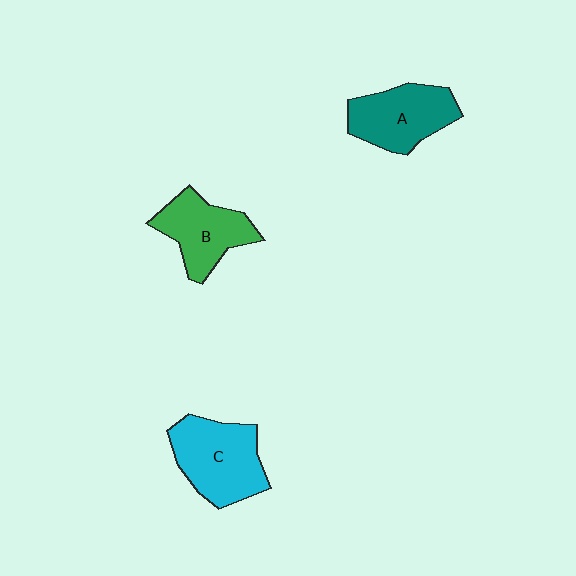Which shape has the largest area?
Shape C (cyan).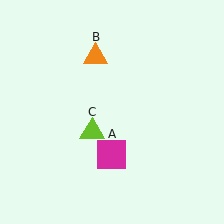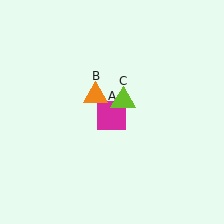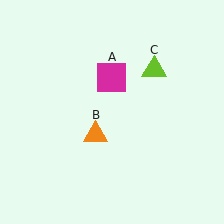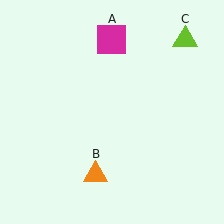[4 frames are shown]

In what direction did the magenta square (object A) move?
The magenta square (object A) moved up.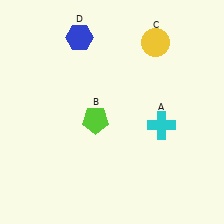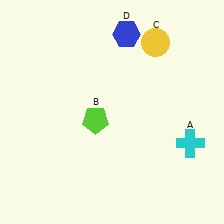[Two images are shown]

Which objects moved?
The objects that moved are: the cyan cross (A), the blue hexagon (D).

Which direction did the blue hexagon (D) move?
The blue hexagon (D) moved right.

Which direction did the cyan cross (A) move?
The cyan cross (A) moved right.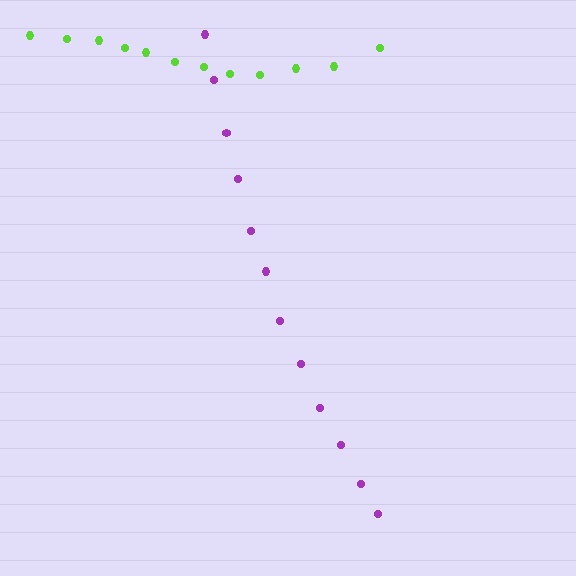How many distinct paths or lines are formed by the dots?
There are 2 distinct paths.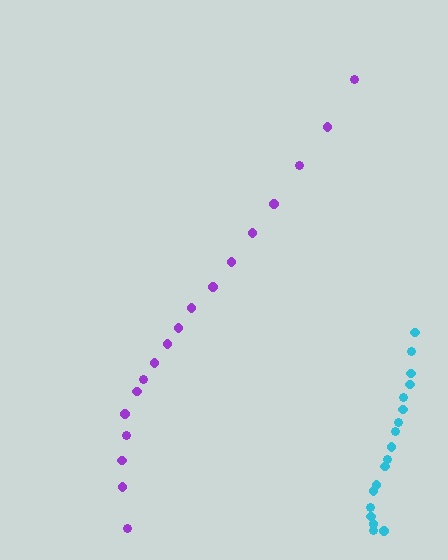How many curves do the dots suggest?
There are 2 distinct paths.